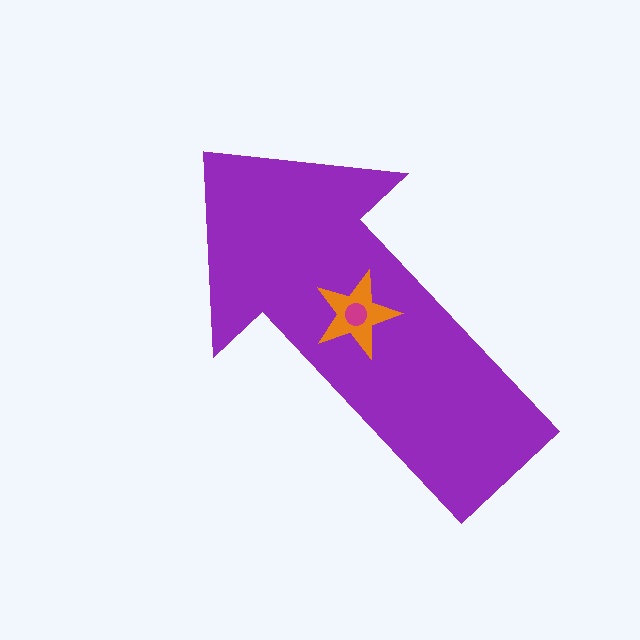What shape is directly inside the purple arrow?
The orange star.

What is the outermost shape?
The purple arrow.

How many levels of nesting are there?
3.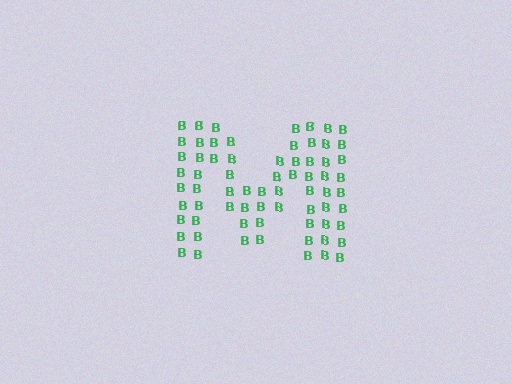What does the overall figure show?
The overall figure shows the letter M.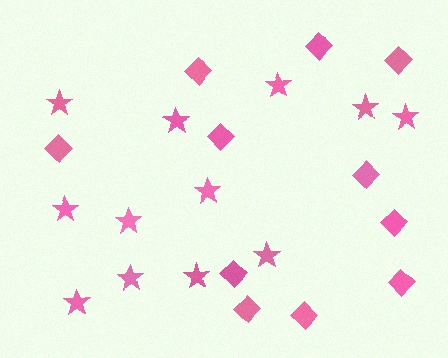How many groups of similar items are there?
There are 2 groups: one group of diamonds (11) and one group of stars (12).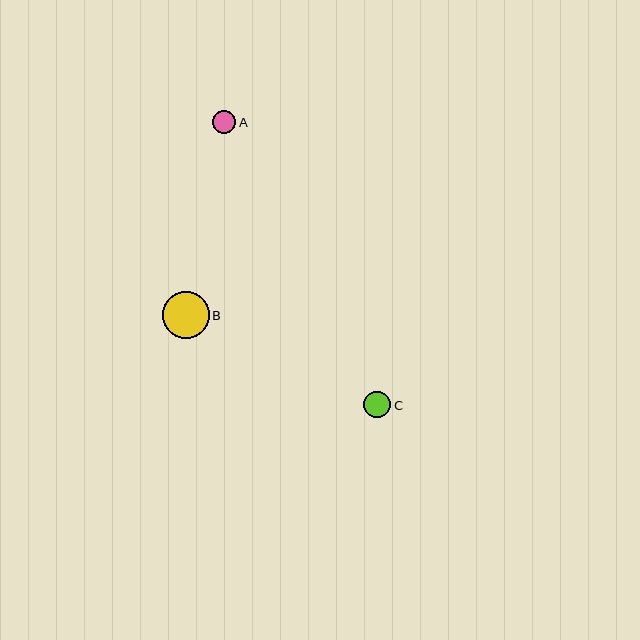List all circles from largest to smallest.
From largest to smallest: B, C, A.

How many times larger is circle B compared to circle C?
Circle B is approximately 1.8 times the size of circle C.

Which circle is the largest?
Circle B is the largest with a size of approximately 47 pixels.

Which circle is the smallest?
Circle A is the smallest with a size of approximately 23 pixels.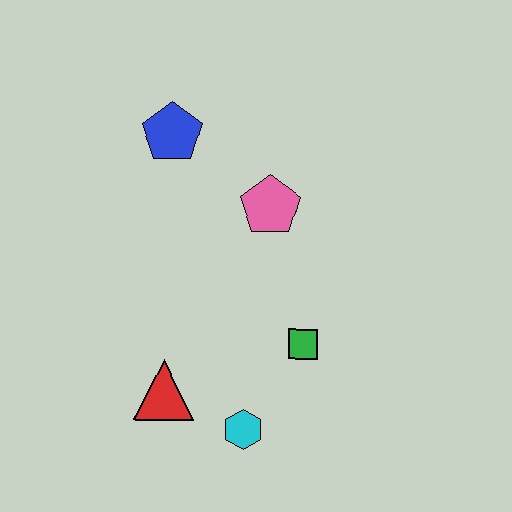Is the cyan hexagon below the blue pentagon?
Yes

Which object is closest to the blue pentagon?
The pink pentagon is closest to the blue pentagon.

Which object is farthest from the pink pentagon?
The cyan hexagon is farthest from the pink pentagon.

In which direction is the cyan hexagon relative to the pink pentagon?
The cyan hexagon is below the pink pentagon.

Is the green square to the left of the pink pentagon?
No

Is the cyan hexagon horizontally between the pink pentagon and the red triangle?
Yes